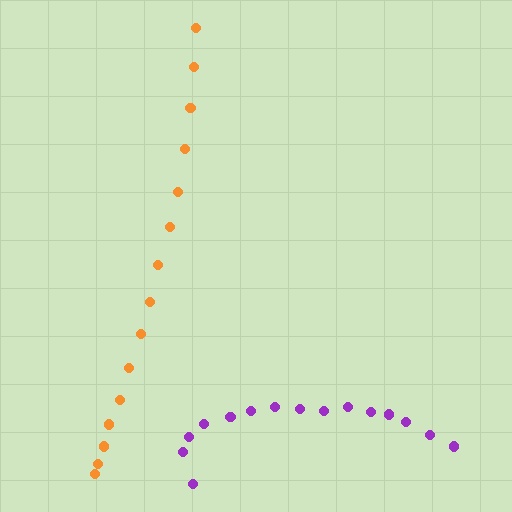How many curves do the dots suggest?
There are 2 distinct paths.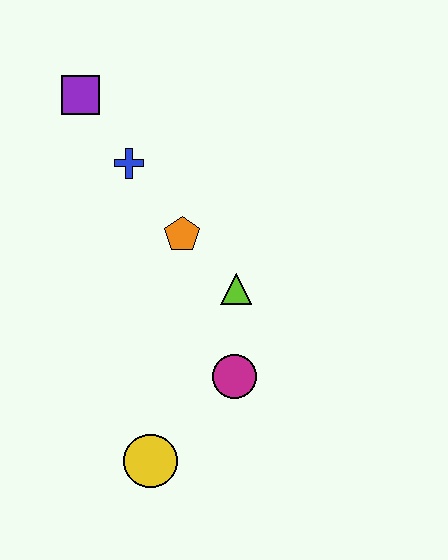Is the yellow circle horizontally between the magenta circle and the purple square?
Yes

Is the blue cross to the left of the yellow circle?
Yes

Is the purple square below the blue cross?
No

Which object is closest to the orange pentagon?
The lime triangle is closest to the orange pentagon.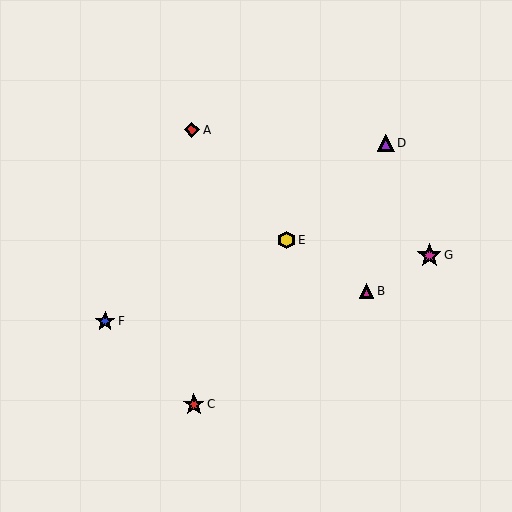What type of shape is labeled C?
Shape C is a red star.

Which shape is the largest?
The magenta star (labeled G) is the largest.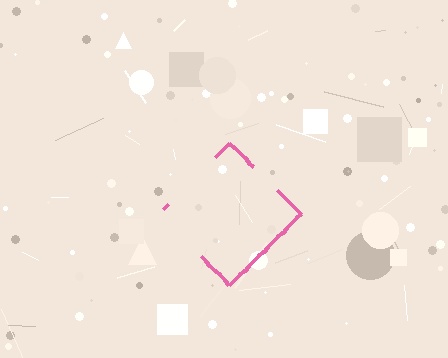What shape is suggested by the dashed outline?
The dashed outline suggests a diamond.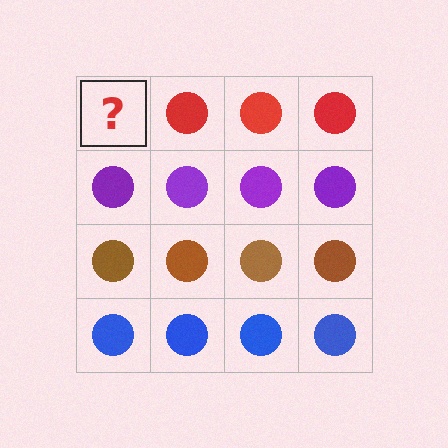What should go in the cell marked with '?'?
The missing cell should contain a red circle.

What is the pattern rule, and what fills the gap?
The rule is that each row has a consistent color. The gap should be filled with a red circle.